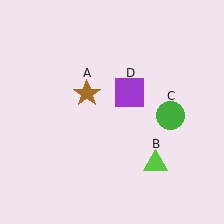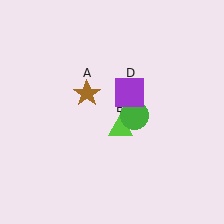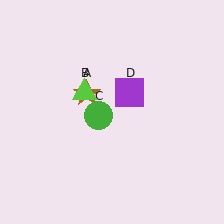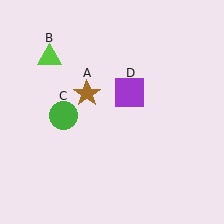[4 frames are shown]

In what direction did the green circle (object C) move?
The green circle (object C) moved left.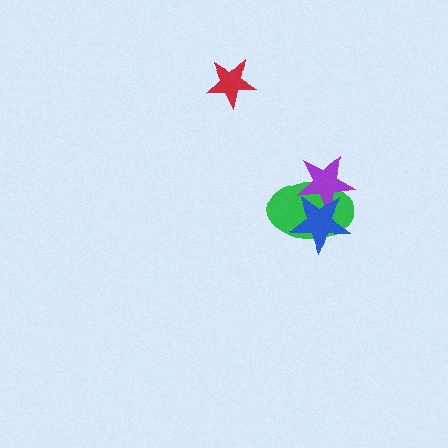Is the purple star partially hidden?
Yes, it is partially covered by another shape.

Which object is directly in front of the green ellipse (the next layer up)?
The purple star is directly in front of the green ellipse.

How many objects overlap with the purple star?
2 objects overlap with the purple star.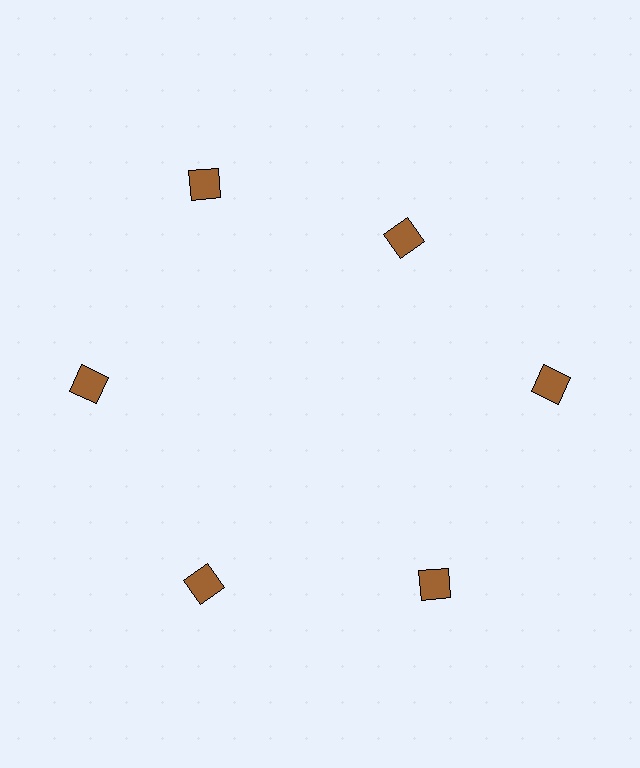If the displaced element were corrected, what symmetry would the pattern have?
It would have 6-fold rotational symmetry — the pattern would map onto itself every 60 degrees.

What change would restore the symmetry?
The symmetry would be restored by moving it outward, back onto the ring so that all 6 squares sit at equal angles and equal distance from the center.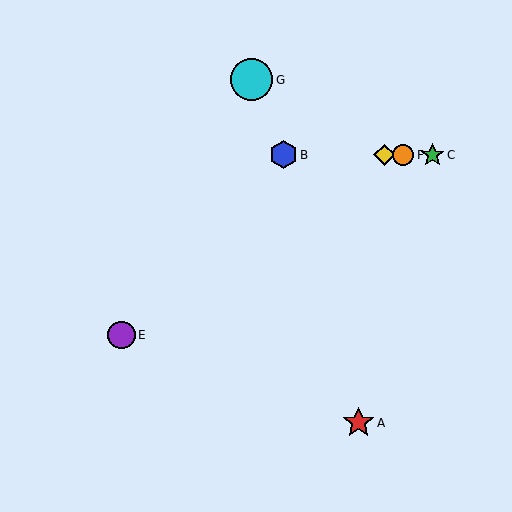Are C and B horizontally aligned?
Yes, both are at y≈155.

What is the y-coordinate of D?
Object D is at y≈155.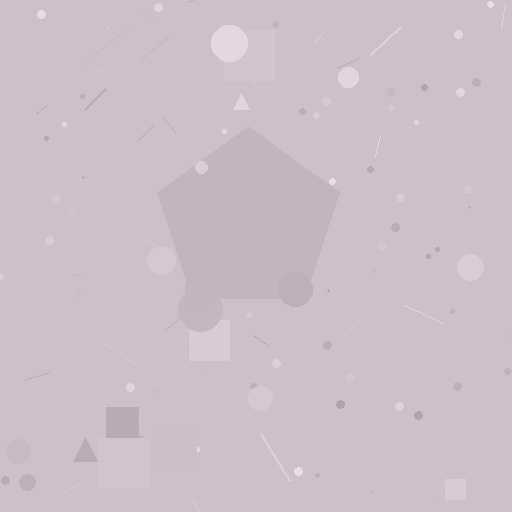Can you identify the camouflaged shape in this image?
The camouflaged shape is a pentagon.